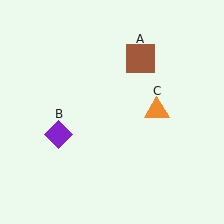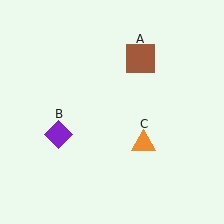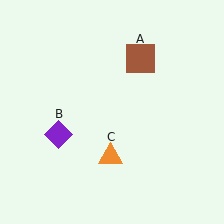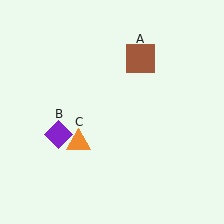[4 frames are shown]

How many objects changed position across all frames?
1 object changed position: orange triangle (object C).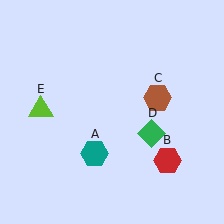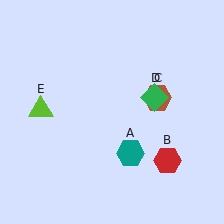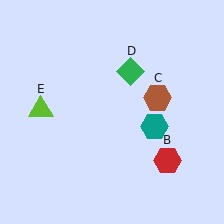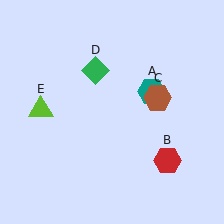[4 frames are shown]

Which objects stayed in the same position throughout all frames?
Red hexagon (object B) and brown hexagon (object C) and lime triangle (object E) remained stationary.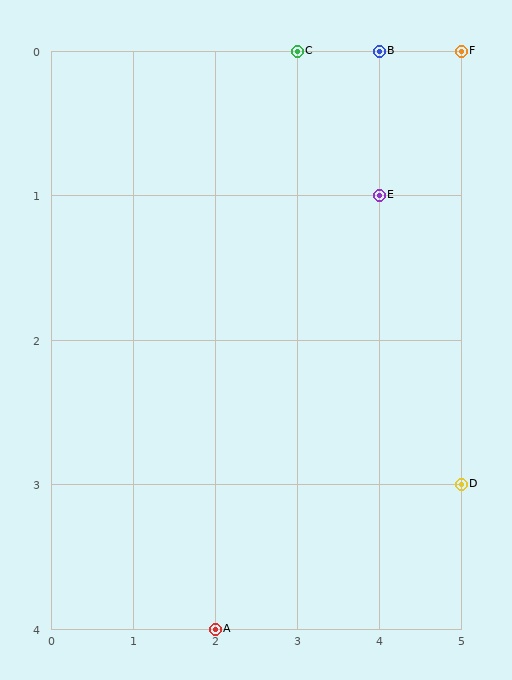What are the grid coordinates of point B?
Point B is at grid coordinates (4, 0).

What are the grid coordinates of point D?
Point D is at grid coordinates (5, 3).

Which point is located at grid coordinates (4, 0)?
Point B is at (4, 0).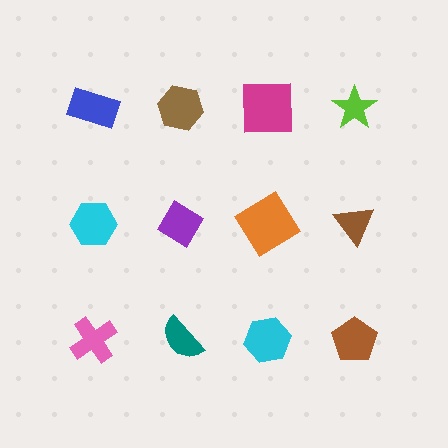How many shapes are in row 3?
4 shapes.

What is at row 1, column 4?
A lime star.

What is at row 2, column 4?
A brown triangle.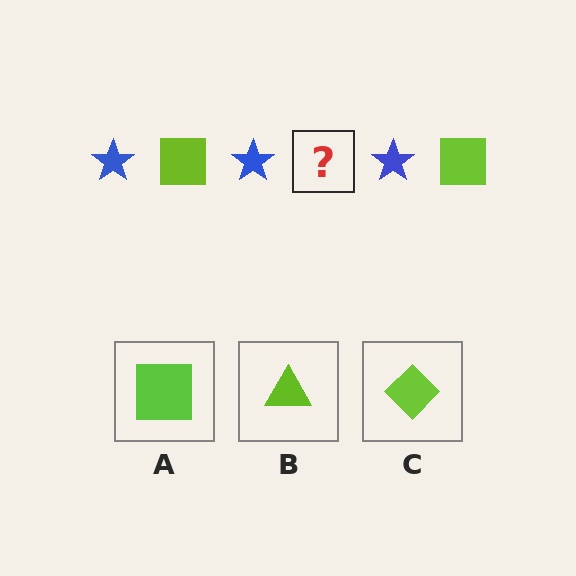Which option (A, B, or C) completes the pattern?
A.